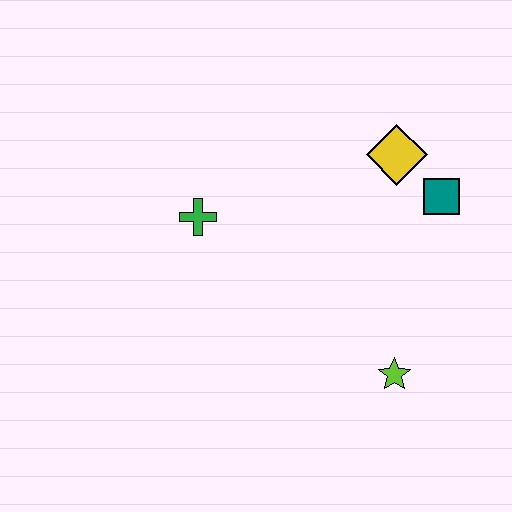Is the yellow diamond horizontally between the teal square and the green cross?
Yes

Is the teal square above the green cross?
Yes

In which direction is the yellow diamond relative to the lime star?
The yellow diamond is above the lime star.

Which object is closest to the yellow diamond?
The teal square is closest to the yellow diamond.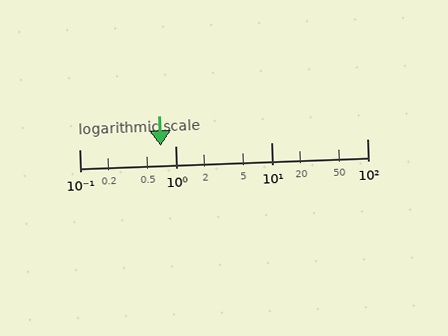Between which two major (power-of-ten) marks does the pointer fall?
The pointer is between 0.1 and 1.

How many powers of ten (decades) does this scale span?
The scale spans 3 decades, from 0.1 to 100.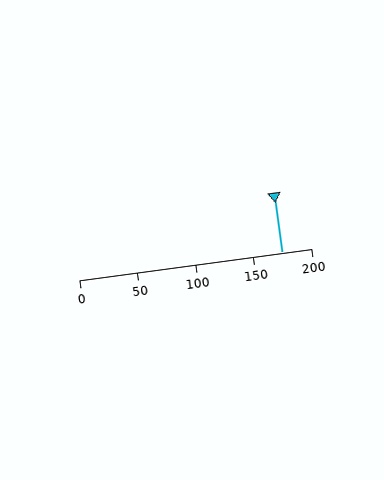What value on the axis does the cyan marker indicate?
The marker indicates approximately 175.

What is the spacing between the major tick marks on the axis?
The major ticks are spaced 50 apart.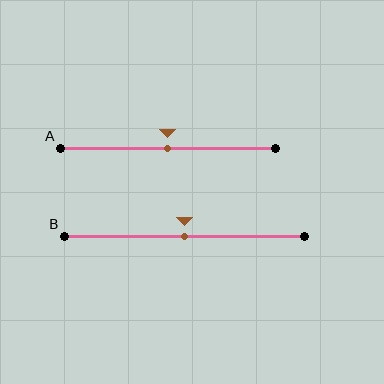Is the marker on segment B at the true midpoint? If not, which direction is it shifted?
Yes, the marker on segment B is at the true midpoint.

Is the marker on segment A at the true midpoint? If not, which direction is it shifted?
Yes, the marker on segment A is at the true midpoint.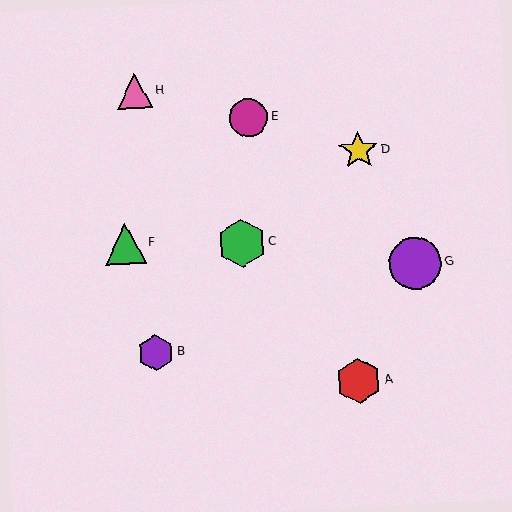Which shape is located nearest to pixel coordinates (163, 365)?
The purple hexagon (labeled B) at (156, 353) is nearest to that location.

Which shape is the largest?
The purple circle (labeled G) is the largest.